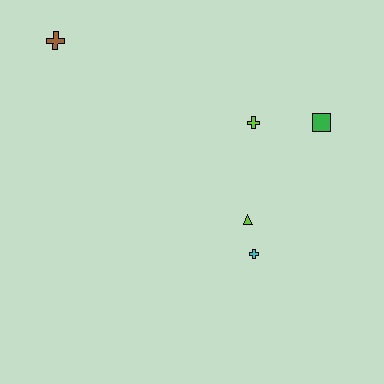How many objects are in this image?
There are 5 objects.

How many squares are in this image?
There is 1 square.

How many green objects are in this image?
There is 1 green object.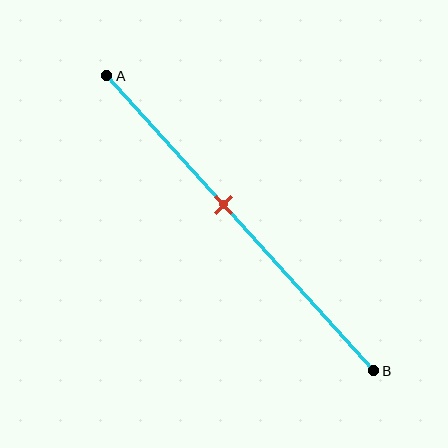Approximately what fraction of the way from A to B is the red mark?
The red mark is approximately 45% of the way from A to B.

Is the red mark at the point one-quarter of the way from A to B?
No, the mark is at about 45% from A, not at the 25% one-quarter point.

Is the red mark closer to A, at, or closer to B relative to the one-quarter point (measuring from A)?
The red mark is closer to point B than the one-quarter point of segment AB.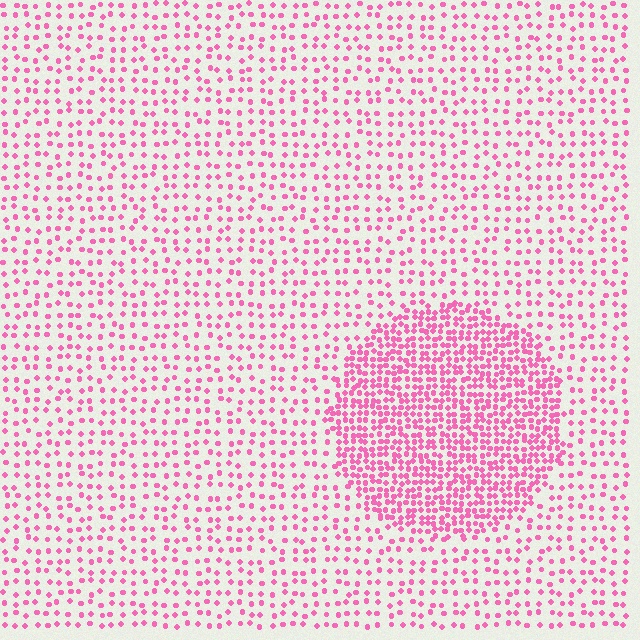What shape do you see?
I see a circle.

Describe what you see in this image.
The image contains small pink elements arranged at two different densities. A circle-shaped region is visible where the elements are more densely packed than the surrounding area.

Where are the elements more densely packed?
The elements are more densely packed inside the circle boundary.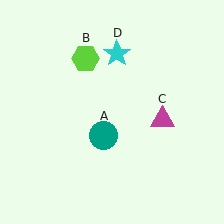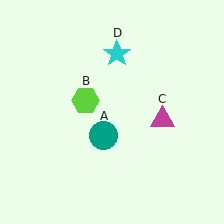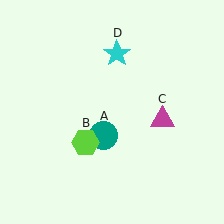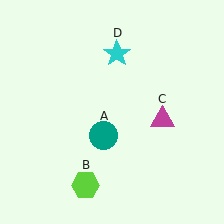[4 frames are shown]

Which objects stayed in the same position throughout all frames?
Teal circle (object A) and magenta triangle (object C) and cyan star (object D) remained stationary.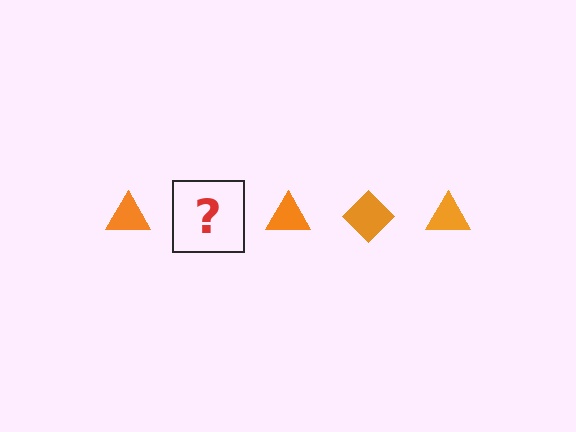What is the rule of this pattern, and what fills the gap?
The rule is that the pattern cycles through triangle, diamond shapes in orange. The gap should be filled with an orange diamond.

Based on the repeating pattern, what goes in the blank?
The blank should be an orange diamond.